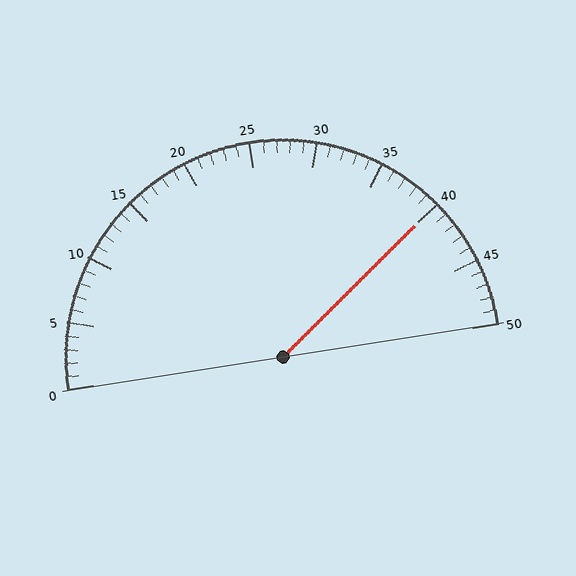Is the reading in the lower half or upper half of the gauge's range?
The reading is in the upper half of the range (0 to 50).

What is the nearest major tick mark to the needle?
The nearest major tick mark is 40.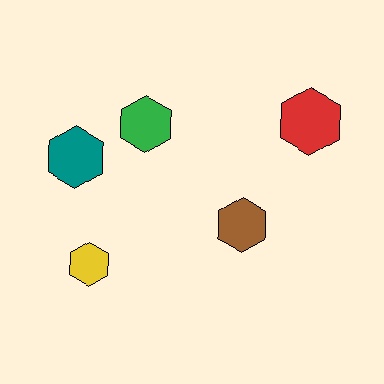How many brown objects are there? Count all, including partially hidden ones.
There is 1 brown object.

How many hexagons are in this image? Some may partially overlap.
There are 5 hexagons.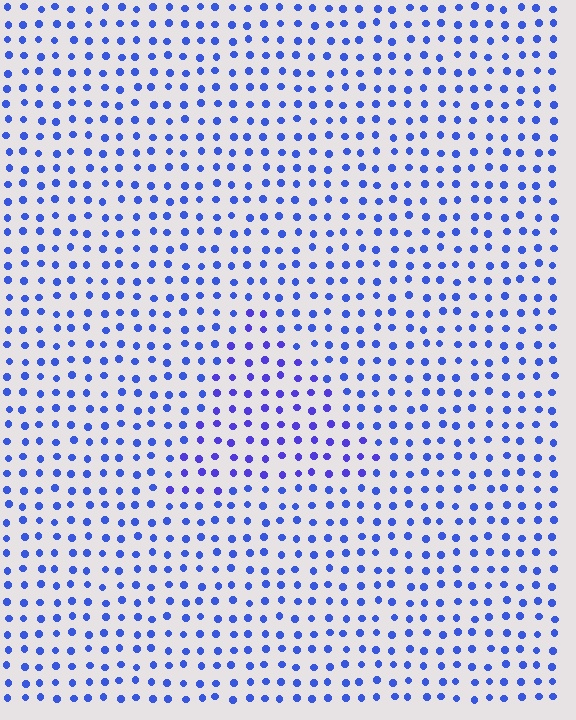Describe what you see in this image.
The image is filled with small blue elements in a uniform arrangement. A triangle-shaped region is visible where the elements are tinted to a slightly different hue, forming a subtle color boundary.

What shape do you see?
I see a triangle.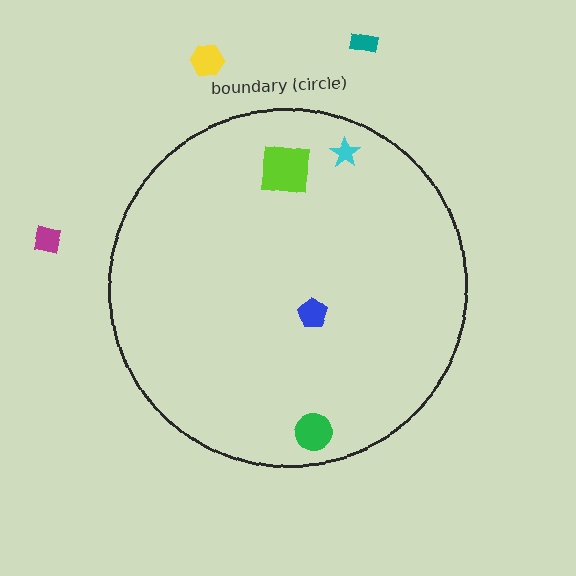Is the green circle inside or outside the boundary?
Inside.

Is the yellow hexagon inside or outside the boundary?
Outside.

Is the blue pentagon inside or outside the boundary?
Inside.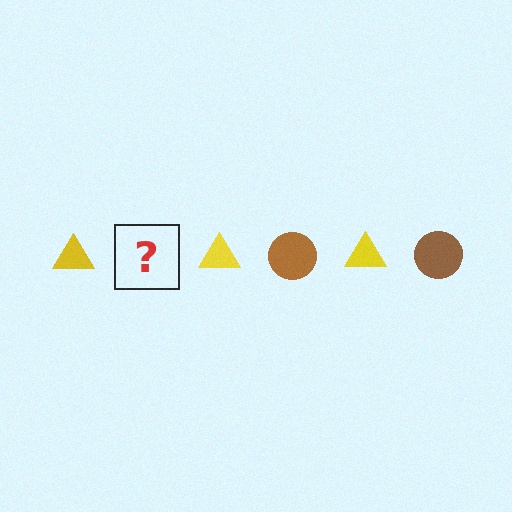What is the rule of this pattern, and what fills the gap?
The rule is that the pattern alternates between yellow triangle and brown circle. The gap should be filled with a brown circle.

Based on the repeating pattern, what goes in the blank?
The blank should be a brown circle.